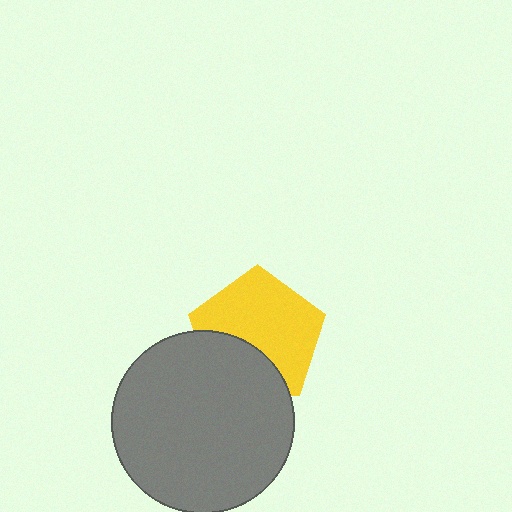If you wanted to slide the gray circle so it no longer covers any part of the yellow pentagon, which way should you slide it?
Slide it down — that is the most direct way to separate the two shapes.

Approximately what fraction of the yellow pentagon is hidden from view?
Roughly 33% of the yellow pentagon is hidden behind the gray circle.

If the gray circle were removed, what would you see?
You would see the complete yellow pentagon.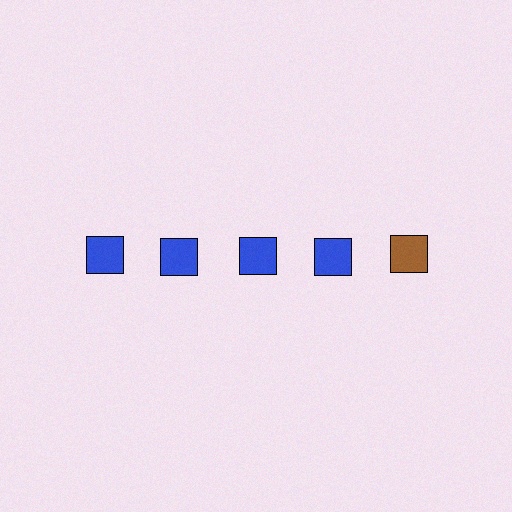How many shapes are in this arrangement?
There are 5 shapes arranged in a grid pattern.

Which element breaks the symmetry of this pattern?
The brown square in the top row, rightmost column breaks the symmetry. All other shapes are blue squares.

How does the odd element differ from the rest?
It has a different color: brown instead of blue.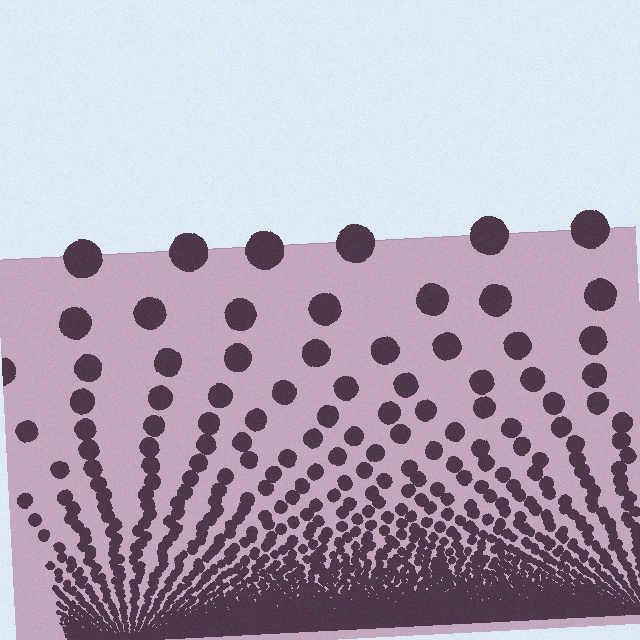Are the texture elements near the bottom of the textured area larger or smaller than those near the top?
Smaller. The gradient is inverted — elements near the bottom are smaller and denser.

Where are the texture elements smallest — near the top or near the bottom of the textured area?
Near the bottom.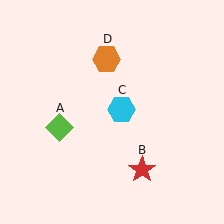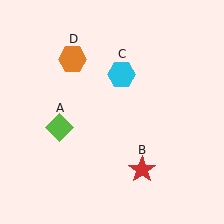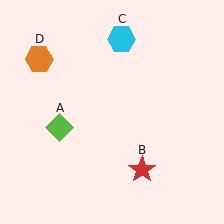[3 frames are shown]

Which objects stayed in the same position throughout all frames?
Lime diamond (object A) and red star (object B) remained stationary.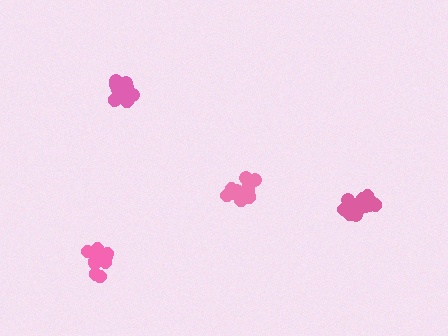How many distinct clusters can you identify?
There are 4 distinct clusters.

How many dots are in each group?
Group 1: 16 dots, Group 2: 14 dots, Group 3: 14 dots, Group 4: 16 dots (60 total).